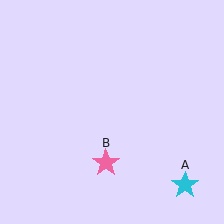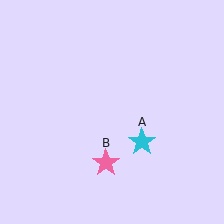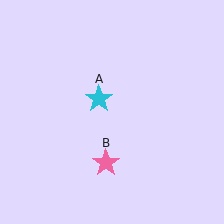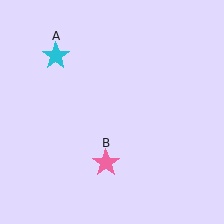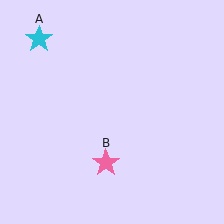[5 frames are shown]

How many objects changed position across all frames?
1 object changed position: cyan star (object A).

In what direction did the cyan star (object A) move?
The cyan star (object A) moved up and to the left.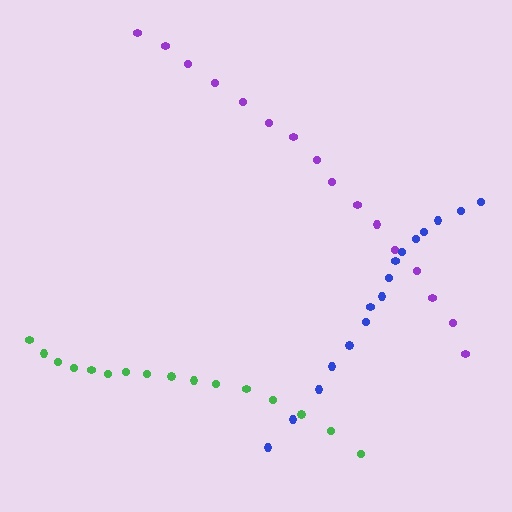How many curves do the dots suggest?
There are 3 distinct paths.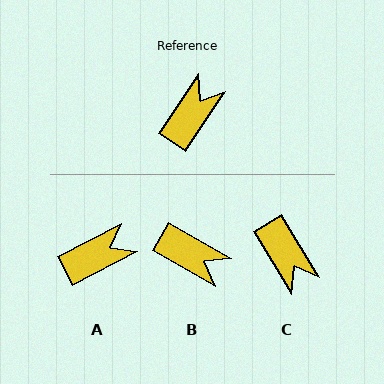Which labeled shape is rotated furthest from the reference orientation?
C, about 115 degrees away.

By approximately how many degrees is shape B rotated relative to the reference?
Approximately 87 degrees clockwise.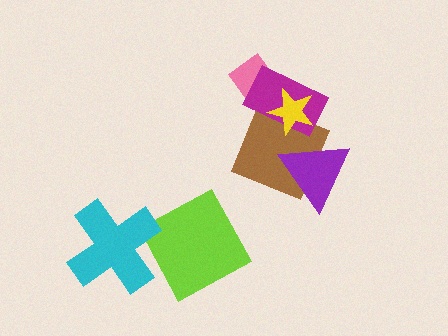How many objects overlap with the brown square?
3 objects overlap with the brown square.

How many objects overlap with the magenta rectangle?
3 objects overlap with the magenta rectangle.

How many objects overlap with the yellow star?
2 objects overlap with the yellow star.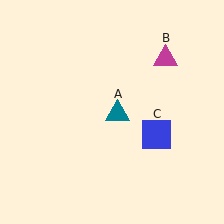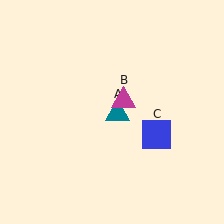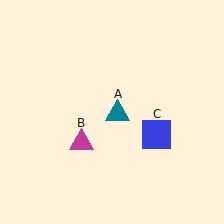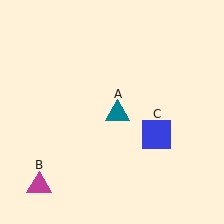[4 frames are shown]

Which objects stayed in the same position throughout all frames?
Teal triangle (object A) and blue square (object C) remained stationary.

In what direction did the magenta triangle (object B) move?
The magenta triangle (object B) moved down and to the left.